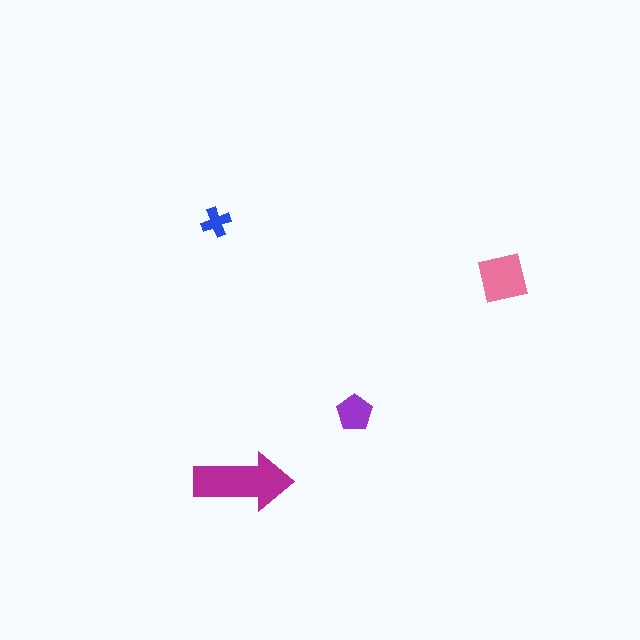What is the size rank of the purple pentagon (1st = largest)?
3rd.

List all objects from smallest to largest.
The blue cross, the purple pentagon, the pink square, the magenta arrow.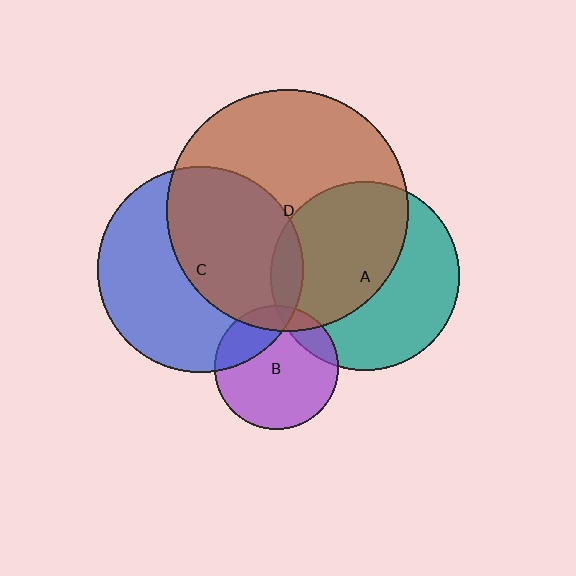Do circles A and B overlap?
Yes.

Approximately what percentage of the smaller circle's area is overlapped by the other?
Approximately 15%.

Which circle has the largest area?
Circle D (brown).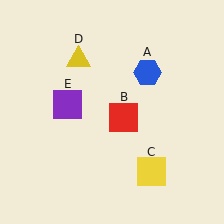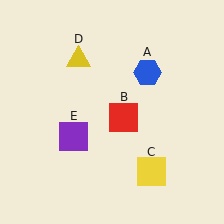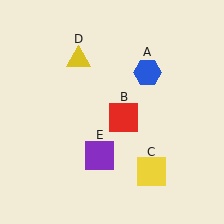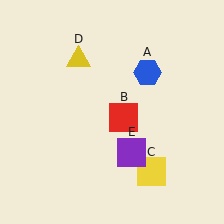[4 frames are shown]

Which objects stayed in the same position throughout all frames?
Blue hexagon (object A) and red square (object B) and yellow square (object C) and yellow triangle (object D) remained stationary.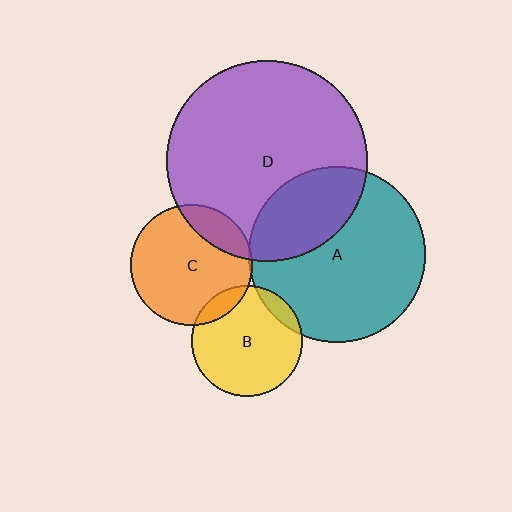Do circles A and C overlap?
Yes.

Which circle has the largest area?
Circle D (purple).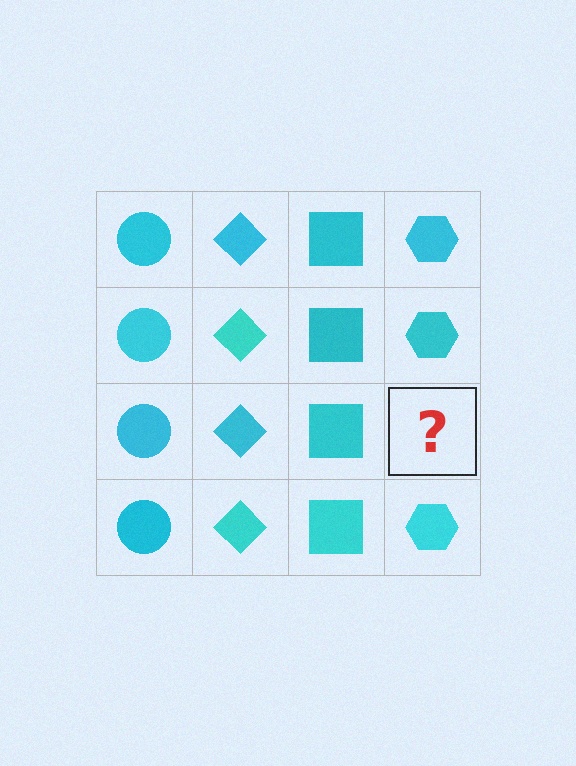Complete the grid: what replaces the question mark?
The question mark should be replaced with a cyan hexagon.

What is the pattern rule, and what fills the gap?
The rule is that each column has a consistent shape. The gap should be filled with a cyan hexagon.